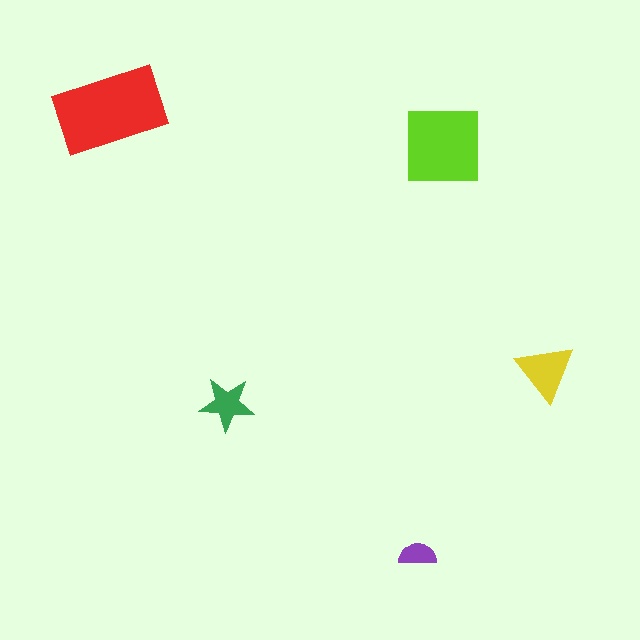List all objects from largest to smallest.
The red rectangle, the lime square, the yellow triangle, the green star, the purple semicircle.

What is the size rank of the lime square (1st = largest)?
2nd.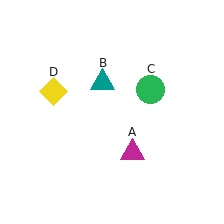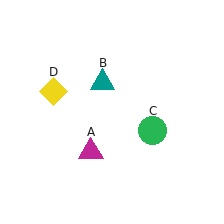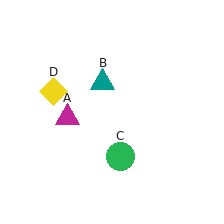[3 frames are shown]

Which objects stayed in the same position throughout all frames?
Teal triangle (object B) and yellow diamond (object D) remained stationary.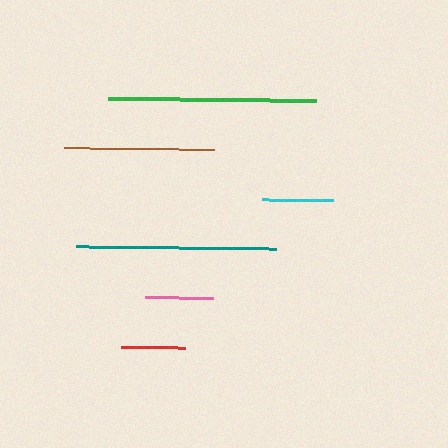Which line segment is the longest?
The green line is the longest at approximately 207 pixels.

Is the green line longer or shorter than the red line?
The green line is longer than the red line.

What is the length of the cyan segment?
The cyan segment is approximately 71 pixels long.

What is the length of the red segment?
The red segment is approximately 65 pixels long.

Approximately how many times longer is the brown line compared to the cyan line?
The brown line is approximately 2.1 times the length of the cyan line.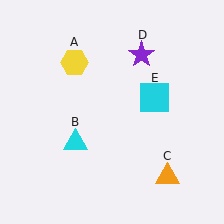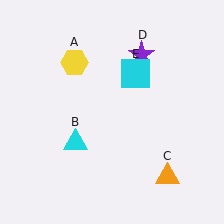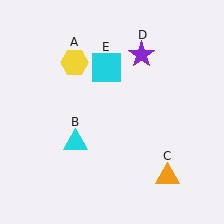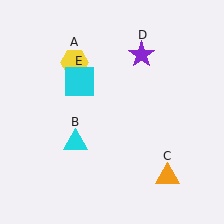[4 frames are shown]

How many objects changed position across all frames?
1 object changed position: cyan square (object E).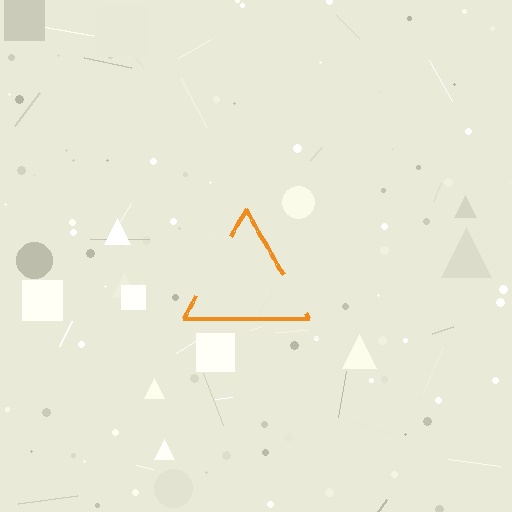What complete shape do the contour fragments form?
The contour fragments form a triangle.